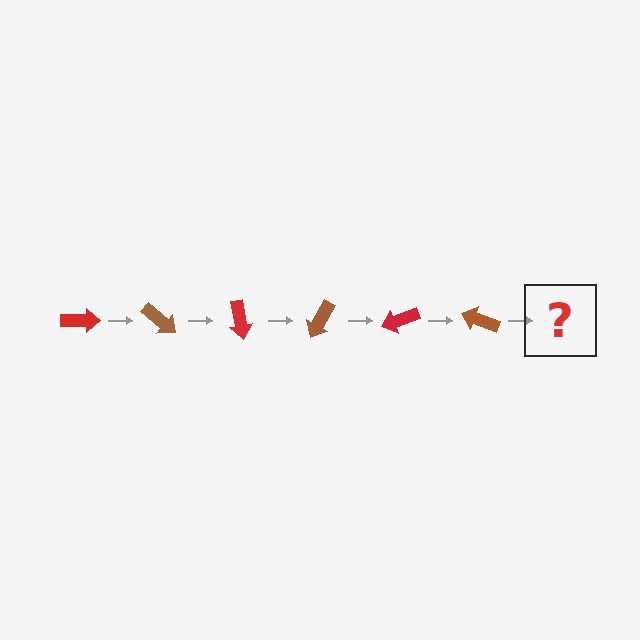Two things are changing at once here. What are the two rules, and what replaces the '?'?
The two rules are that it rotates 40 degrees each step and the color cycles through red and brown. The '?' should be a red arrow, rotated 240 degrees from the start.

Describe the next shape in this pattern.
It should be a red arrow, rotated 240 degrees from the start.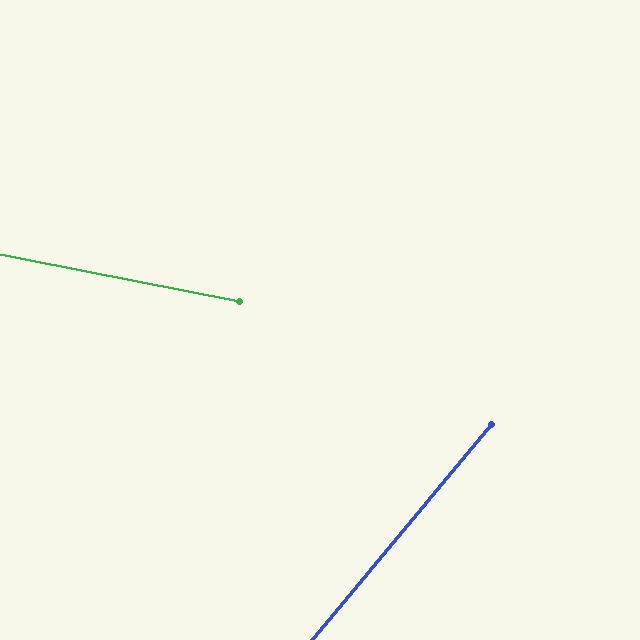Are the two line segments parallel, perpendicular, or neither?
Neither parallel nor perpendicular — they differ by about 61°.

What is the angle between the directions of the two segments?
Approximately 61 degrees.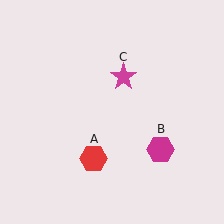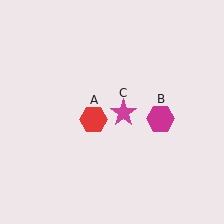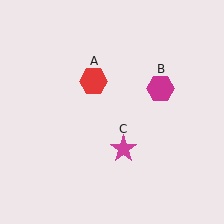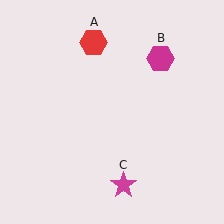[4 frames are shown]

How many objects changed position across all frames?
3 objects changed position: red hexagon (object A), magenta hexagon (object B), magenta star (object C).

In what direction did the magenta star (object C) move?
The magenta star (object C) moved down.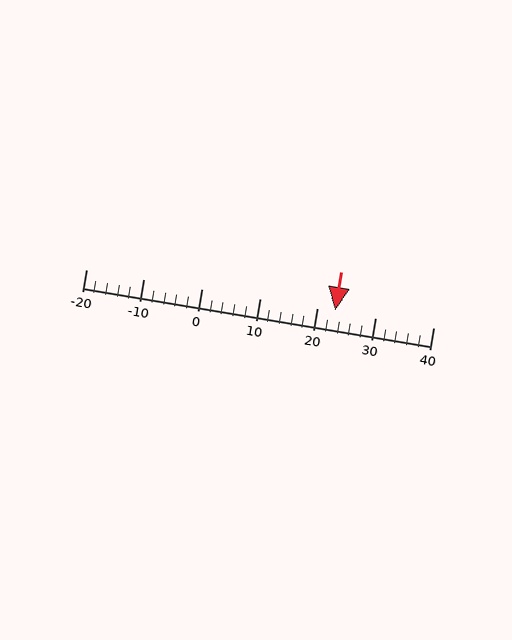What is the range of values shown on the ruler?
The ruler shows values from -20 to 40.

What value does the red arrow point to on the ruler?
The red arrow points to approximately 23.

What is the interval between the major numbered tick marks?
The major tick marks are spaced 10 units apart.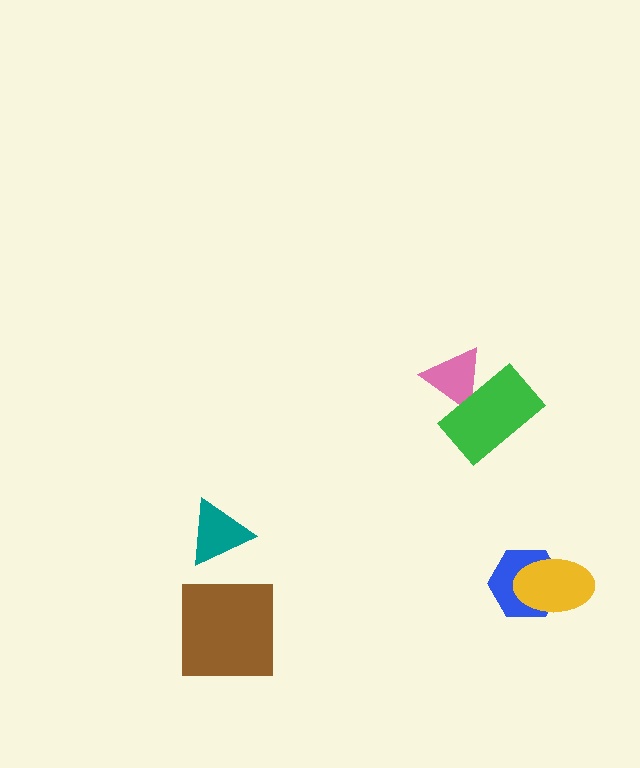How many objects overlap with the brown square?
0 objects overlap with the brown square.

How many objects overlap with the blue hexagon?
1 object overlaps with the blue hexagon.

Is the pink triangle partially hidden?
Yes, it is partially covered by another shape.